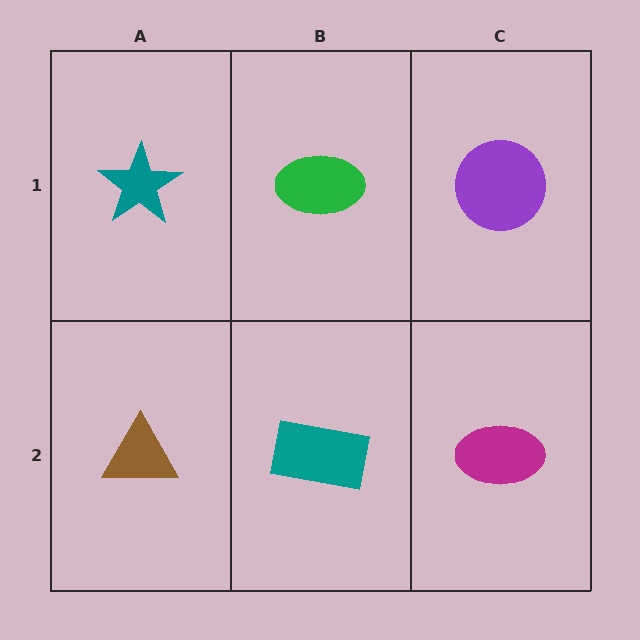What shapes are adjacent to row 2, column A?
A teal star (row 1, column A), a teal rectangle (row 2, column B).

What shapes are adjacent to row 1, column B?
A teal rectangle (row 2, column B), a teal star (row 1, column A), a purple circle (row 1, column C).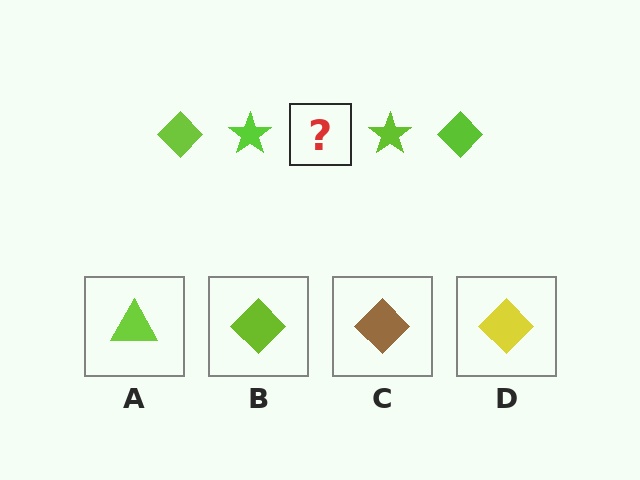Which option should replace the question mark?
Option B.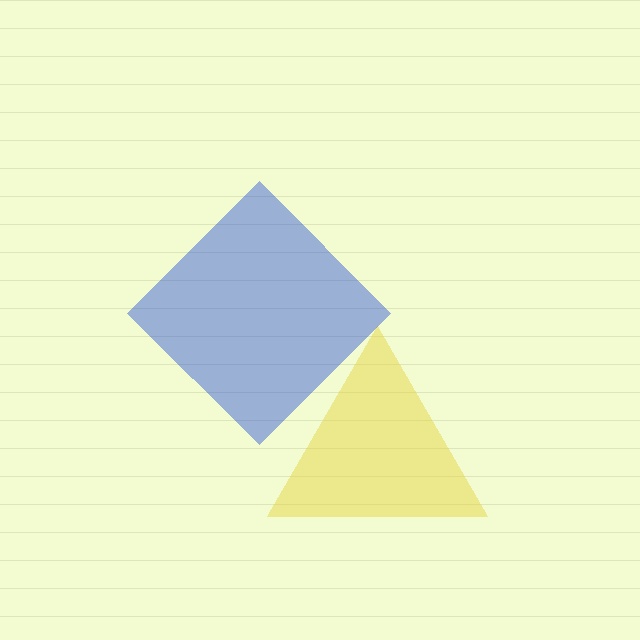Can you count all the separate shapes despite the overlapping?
Yes, there are 2 separate shapes.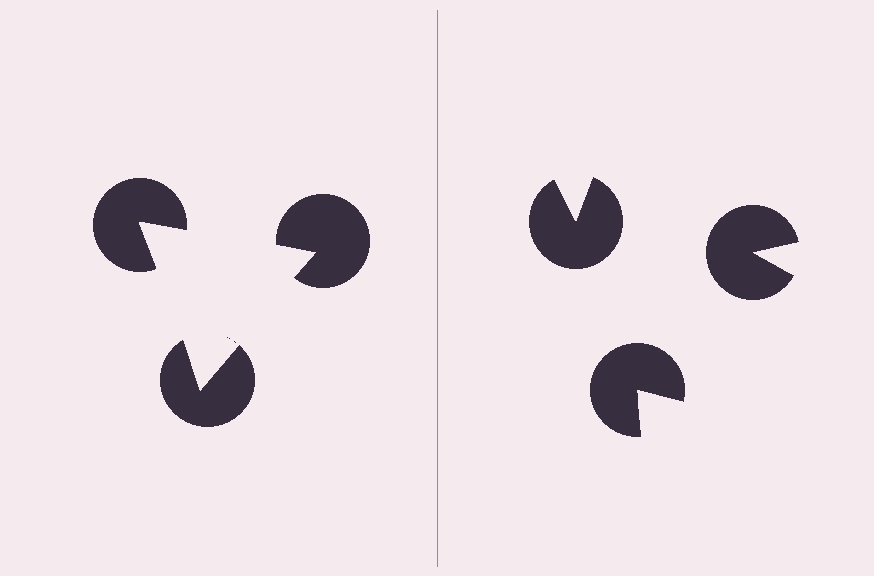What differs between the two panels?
The pac-man discs are positioned identically on both sides; only the wedge orientations differ. On the left they align to a triangle; on the right they are misaligned.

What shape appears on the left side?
An illusory triangle.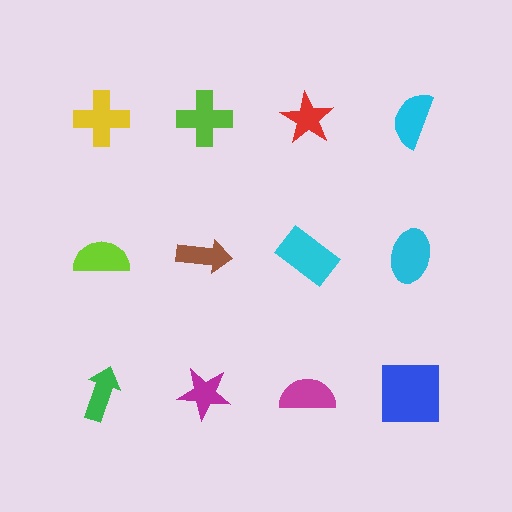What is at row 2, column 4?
A cyan ellipse.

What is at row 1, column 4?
A cyan semicircle.